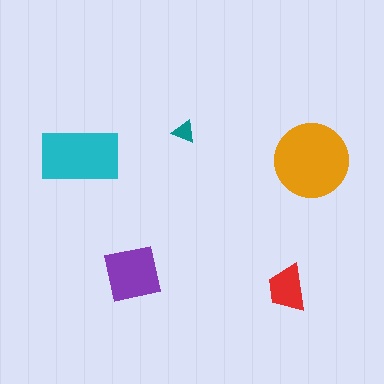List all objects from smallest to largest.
The teal triangle, the red trapezoid, the purple square, the cyan rectangle, the orange circle.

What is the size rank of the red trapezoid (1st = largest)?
4th.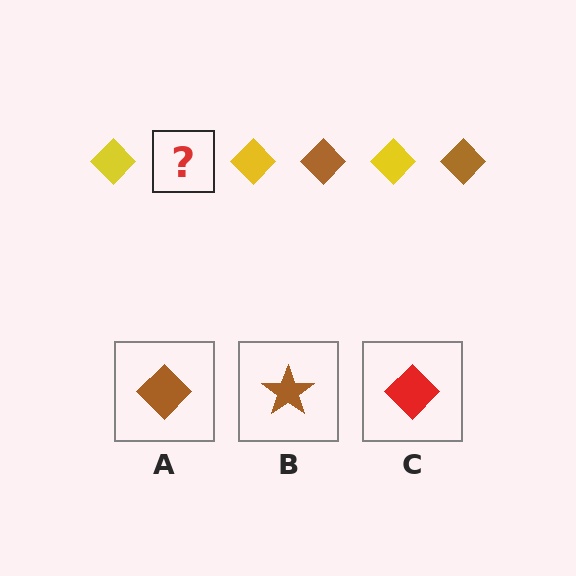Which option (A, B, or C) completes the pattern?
A.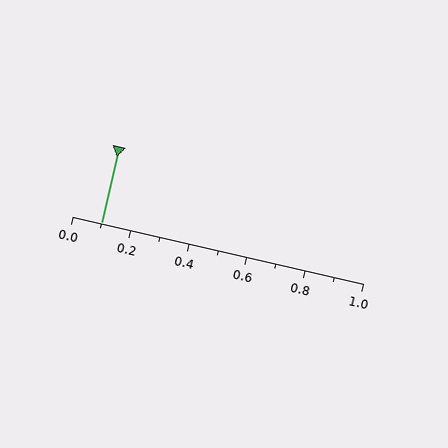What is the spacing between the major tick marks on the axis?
The major ticks are spaced 0.2 apart.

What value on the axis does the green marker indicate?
The marker indicates approximately 0.1.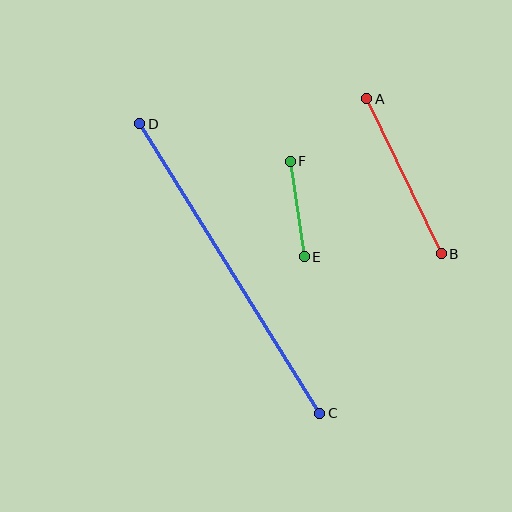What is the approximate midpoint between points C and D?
The midpoint is at approximately (230, 269) pixels.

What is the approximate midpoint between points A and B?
The midpoint is at approximately (404, 176) pixels.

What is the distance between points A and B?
The distance is approximately 172 pixels.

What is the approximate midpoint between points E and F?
The midpoint is at approximately (297, 209) pixels.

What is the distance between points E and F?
The distance is approximately 97 pixels.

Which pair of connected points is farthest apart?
Points C and D are farthest apart.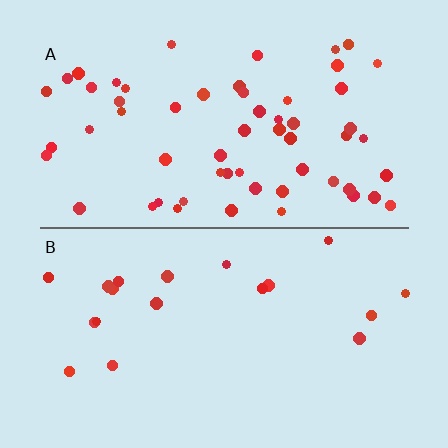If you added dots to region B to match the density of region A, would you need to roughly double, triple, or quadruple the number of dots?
Approximately triple.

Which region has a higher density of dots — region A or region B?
A (the top).